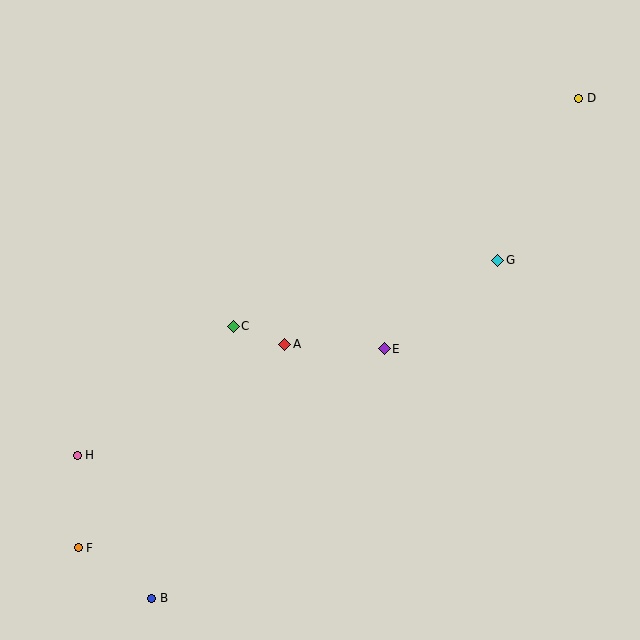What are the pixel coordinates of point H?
Point H is at (77, 455).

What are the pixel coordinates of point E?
Point E is at (384, 349).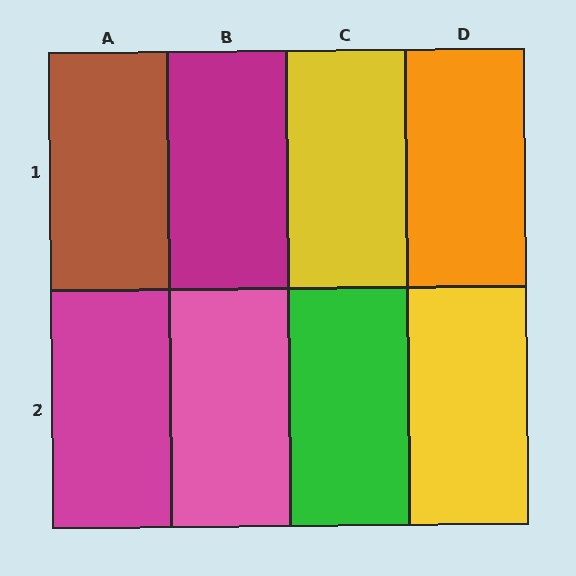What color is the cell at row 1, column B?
Magenta.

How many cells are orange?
1 cell is orange.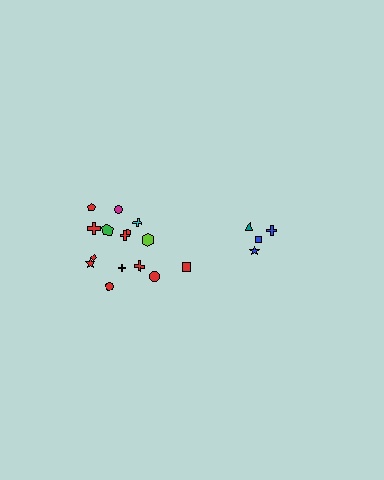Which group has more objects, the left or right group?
The left group.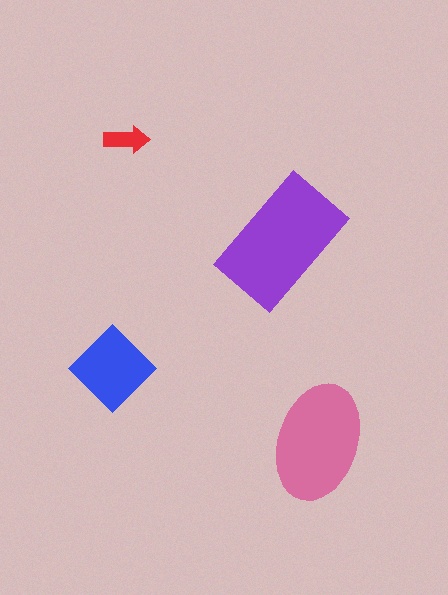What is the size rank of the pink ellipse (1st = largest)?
2nd.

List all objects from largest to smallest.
The purple rectangle, the pink ellipse, the blue diamond, the red arrow.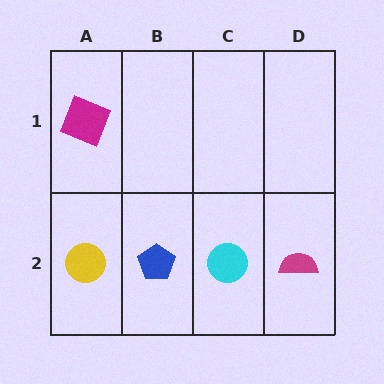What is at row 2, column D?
A magenta semicircle.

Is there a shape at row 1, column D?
No, that cell is empty.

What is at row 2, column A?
A yellow circle.